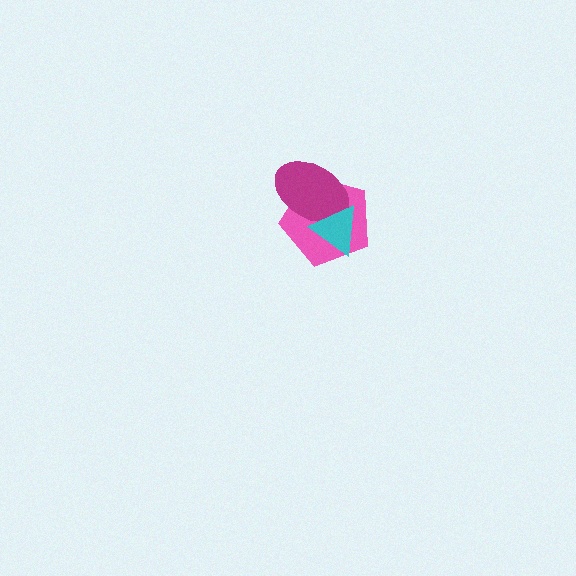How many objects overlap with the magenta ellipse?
2 objects overlap with the magenta ellipse.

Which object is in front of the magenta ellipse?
The cyan triangle is in front of the magenta ellipse.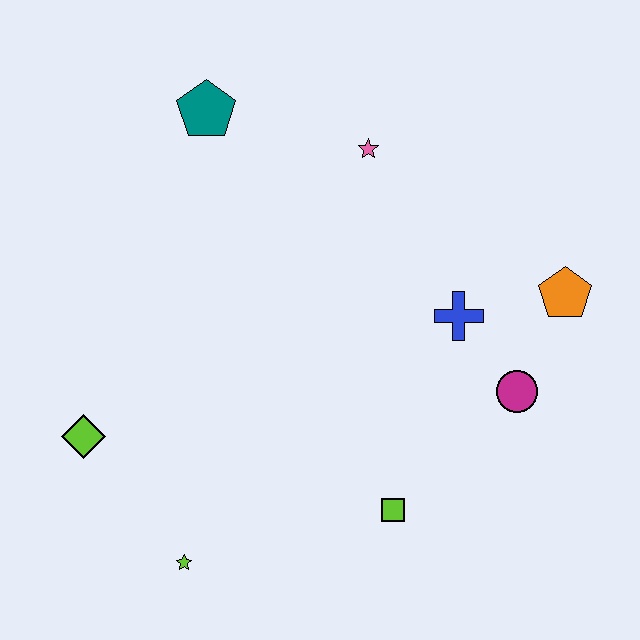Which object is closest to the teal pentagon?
The pink star is closest to the teal pentagon.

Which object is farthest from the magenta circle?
The lime diamond is farthest from the magenta circle.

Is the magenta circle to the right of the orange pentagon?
No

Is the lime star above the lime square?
No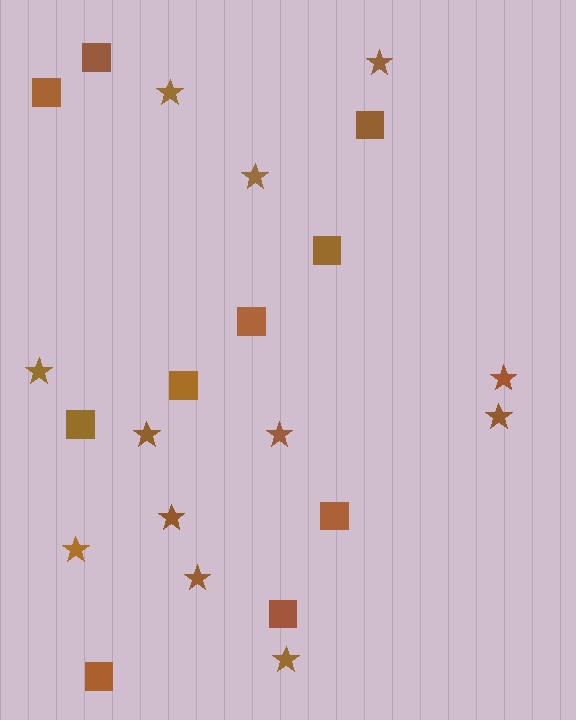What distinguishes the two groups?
There are 2 groups: one group of squares (10) and one group of stars (12).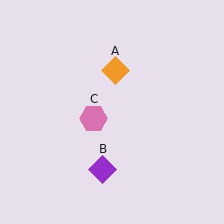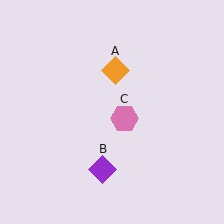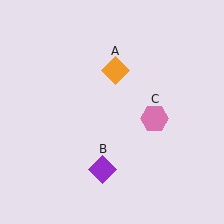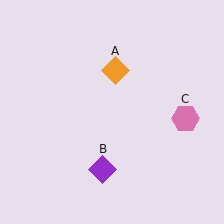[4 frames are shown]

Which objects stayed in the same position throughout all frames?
Orange diamond (object A) and purple diamond (object B) remained stationary.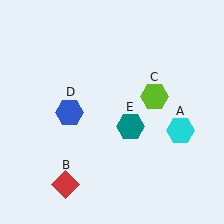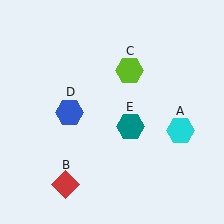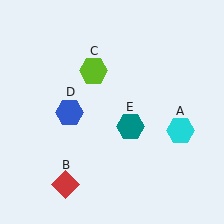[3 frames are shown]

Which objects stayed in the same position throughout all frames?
Cyan hexagon (object A) and red diamond (object B) and blue hexagon (object D) and teal hexagon (object E) remained stationary.